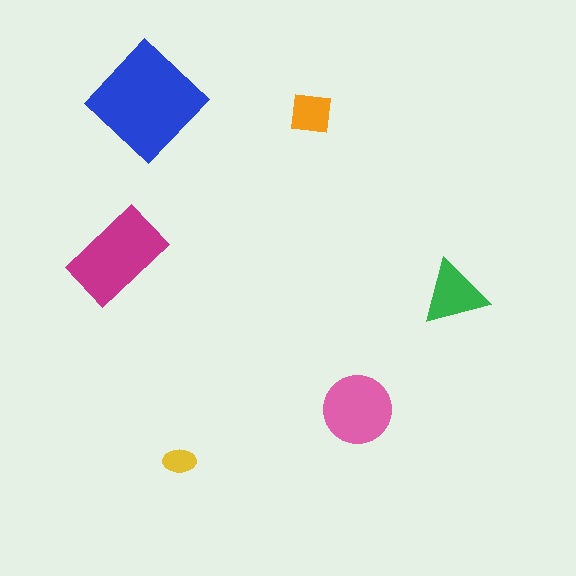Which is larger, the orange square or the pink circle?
The pink circle.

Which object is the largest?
The blue diamond.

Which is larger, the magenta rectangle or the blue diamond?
The blue diamond.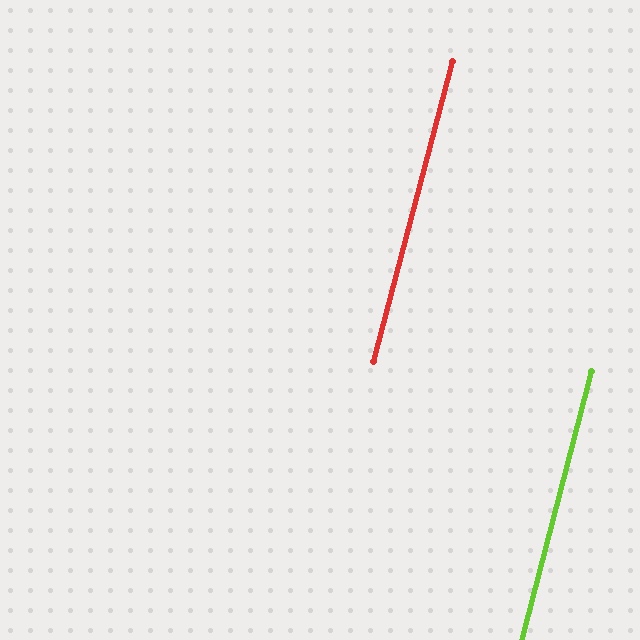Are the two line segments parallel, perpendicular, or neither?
Parallel — their directions differ by only 0.2°.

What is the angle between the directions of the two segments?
Approximately 0 degrees.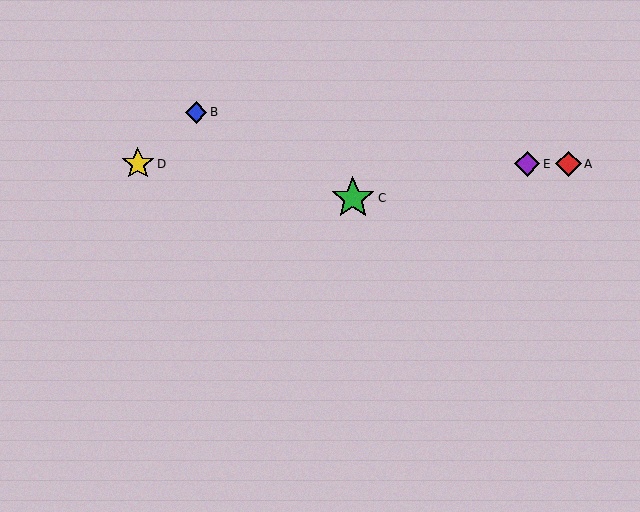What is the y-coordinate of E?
Object E is at y≈164.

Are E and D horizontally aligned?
Yes, both are at y≈164.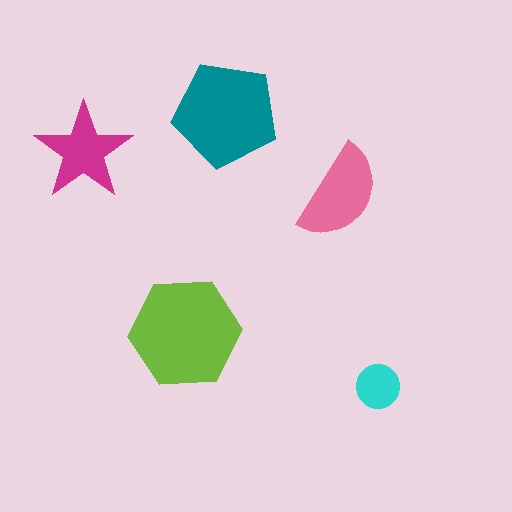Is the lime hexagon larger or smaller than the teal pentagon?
Larger.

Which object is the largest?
The lime hexagon.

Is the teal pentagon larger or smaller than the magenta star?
Larger.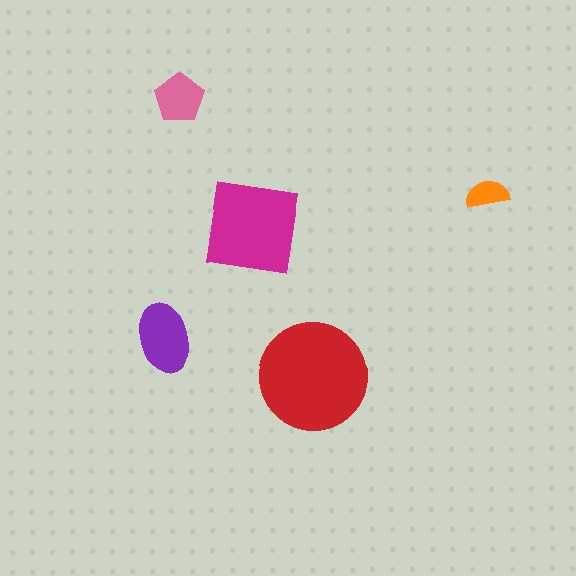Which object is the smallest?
The orange semicircle.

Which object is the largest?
The red circle.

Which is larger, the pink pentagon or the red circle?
The red circle.